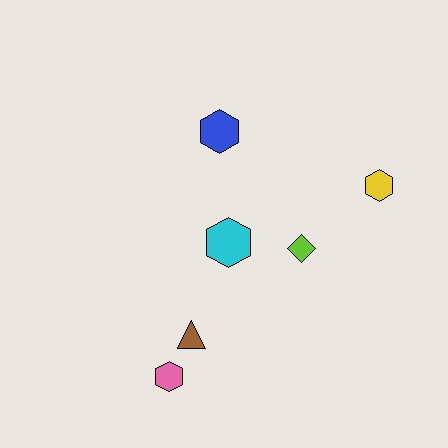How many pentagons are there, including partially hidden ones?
There are no pentagons.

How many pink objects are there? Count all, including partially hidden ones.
There is 1 pink object.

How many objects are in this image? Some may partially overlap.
There are 6 objects.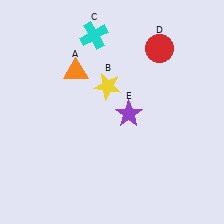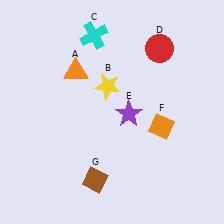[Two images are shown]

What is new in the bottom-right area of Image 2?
An orange diamond (F) was added in the bottom-right area of Image 2.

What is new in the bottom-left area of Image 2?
A brown diamond (G) was added in the bottom-left area of Image 2.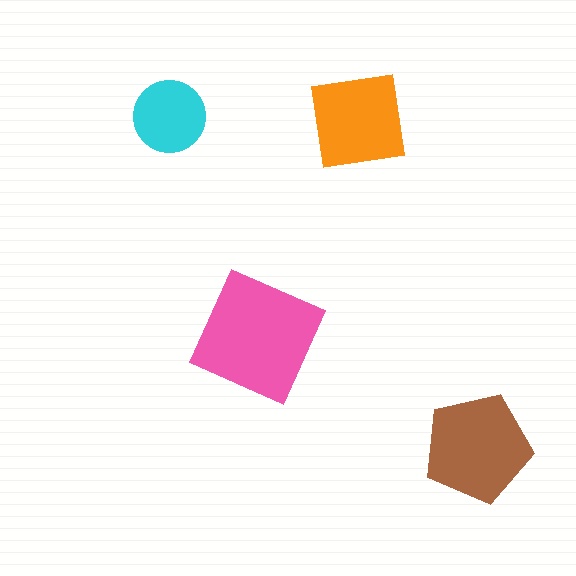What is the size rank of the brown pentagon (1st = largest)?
2nd.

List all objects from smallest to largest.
The cyan circle, the orange square, the brown pentagon, the pink square.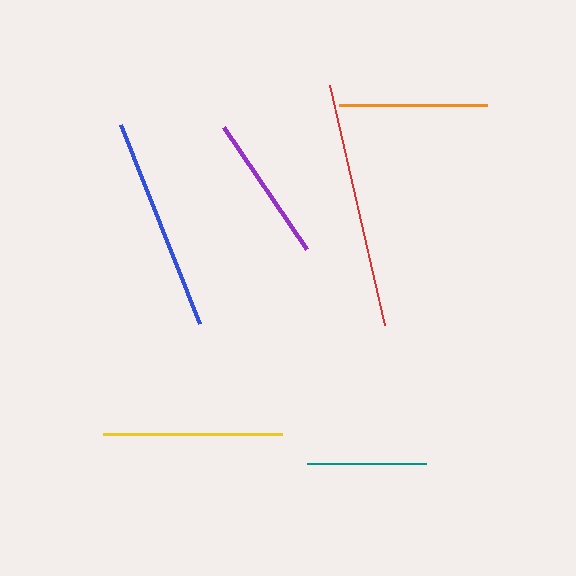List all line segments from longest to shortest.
From longest to shortest: red, blue, yellow, orange, purple, teal.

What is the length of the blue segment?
The blue segment is approximately 215 pixels long.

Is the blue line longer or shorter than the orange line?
The blue line is longer than the orange line.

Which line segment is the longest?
The red line is the longest at approximately 246 pixels.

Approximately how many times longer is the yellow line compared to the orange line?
The yellow line is approximately 1.2 times the length of the orange line.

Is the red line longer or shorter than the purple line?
The red line is longer than the purple line.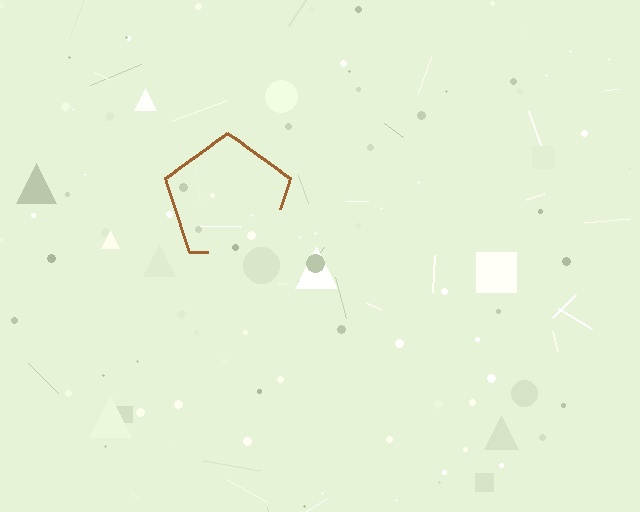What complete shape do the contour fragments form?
The contour fragments form a pentagon.